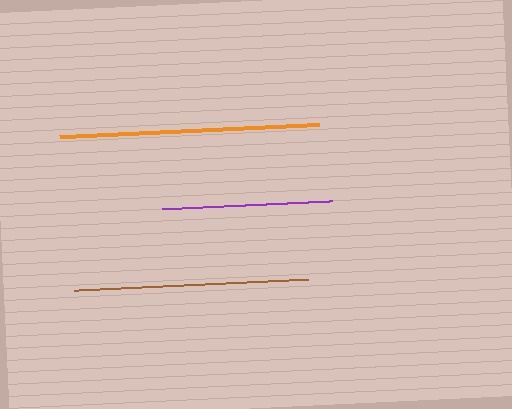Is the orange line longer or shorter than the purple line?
The orange line is longer than the purple line.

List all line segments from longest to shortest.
From longest to shortest: orange, brown, purple.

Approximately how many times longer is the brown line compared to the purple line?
The brown line is approximately 1.4 times the length of the purple line.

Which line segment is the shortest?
The purple line is the shortest at approximately 170 pixels.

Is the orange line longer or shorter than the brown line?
The orange line is longer than the brown line.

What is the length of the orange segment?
The orange segment is approximately 260 pixels long.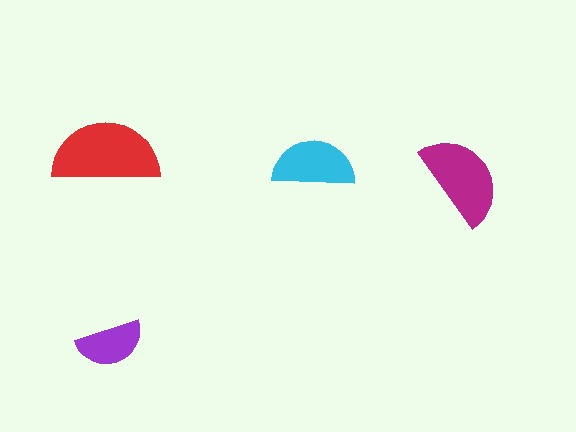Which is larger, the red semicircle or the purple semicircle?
The red one.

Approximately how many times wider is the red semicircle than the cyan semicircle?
About 1.5 times wider.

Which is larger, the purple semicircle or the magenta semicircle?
The magenta one.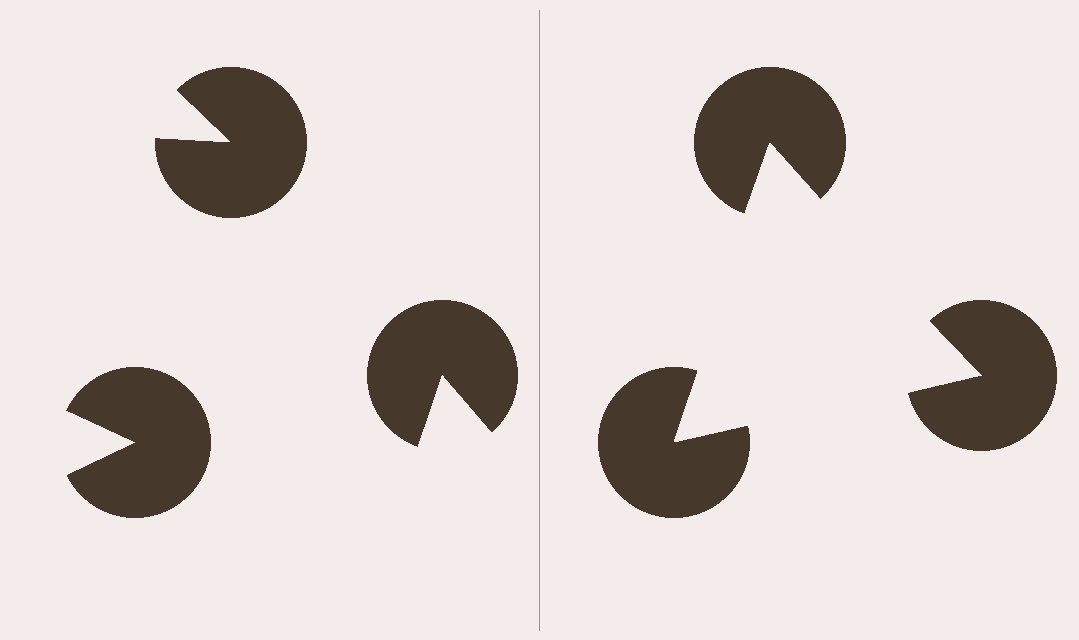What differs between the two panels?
The pac-man discs are positioned identically on both sides; only the wedge orientations differ. On the right they align to a triangle; on the left they are misaligned.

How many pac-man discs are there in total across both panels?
6 — 3 on each side.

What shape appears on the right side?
An illusory triangle.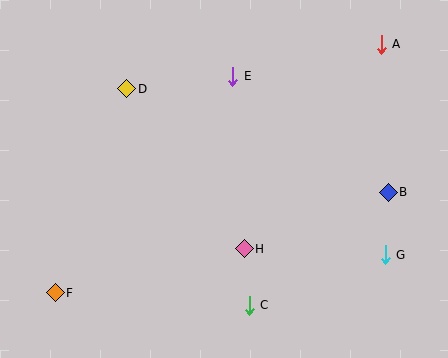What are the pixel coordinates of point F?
Point F is at (55, 293).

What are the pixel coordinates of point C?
Point C is at (249, 305).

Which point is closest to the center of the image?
Point H at (244, 249) is closest to the center.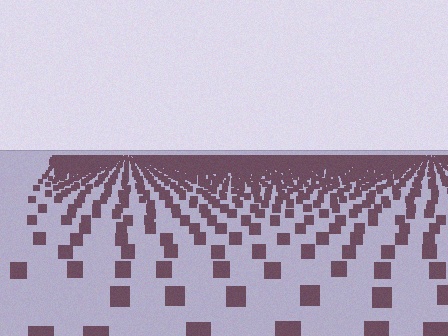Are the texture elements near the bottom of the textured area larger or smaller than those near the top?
Larger. Near the bottom, elements are closer to the viewer and appear at a bigger on-screen size.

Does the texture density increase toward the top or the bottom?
Density increases toward the top.